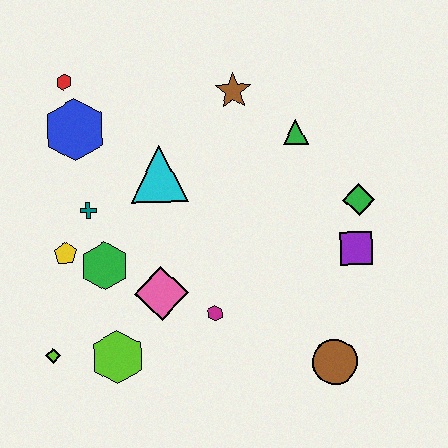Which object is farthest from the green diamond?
The lime diamond is farthest from the green diamond.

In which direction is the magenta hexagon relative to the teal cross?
The magenta hexagon is to the right of the teal cross.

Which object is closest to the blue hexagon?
The red hexagon is closest to the blue hexagon.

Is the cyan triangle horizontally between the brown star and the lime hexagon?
Yes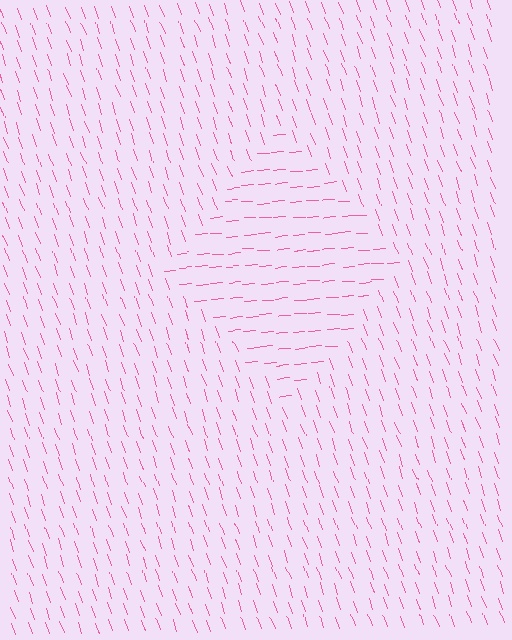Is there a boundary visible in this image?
Yes, there is a texture boundary formed by a change in line orientation.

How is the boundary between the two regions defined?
The boundary is defined purely by a change in line orientation (approximately 74 degrees difference). All lines are the same color and thickness.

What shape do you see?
I see a diamond.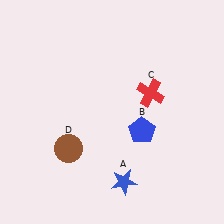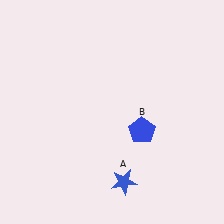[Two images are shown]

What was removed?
The brown circle (D), the red cross (C) were removed in Image 2.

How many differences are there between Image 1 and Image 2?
There are 2 differences between the two images.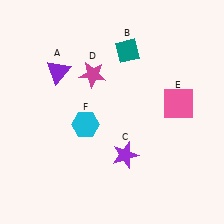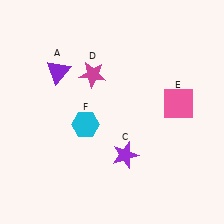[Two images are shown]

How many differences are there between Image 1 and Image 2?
There is 1 difference between the two images.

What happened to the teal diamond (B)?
The teal diamond (B) was removed in Image 2. It was in the top-right area of Image 1.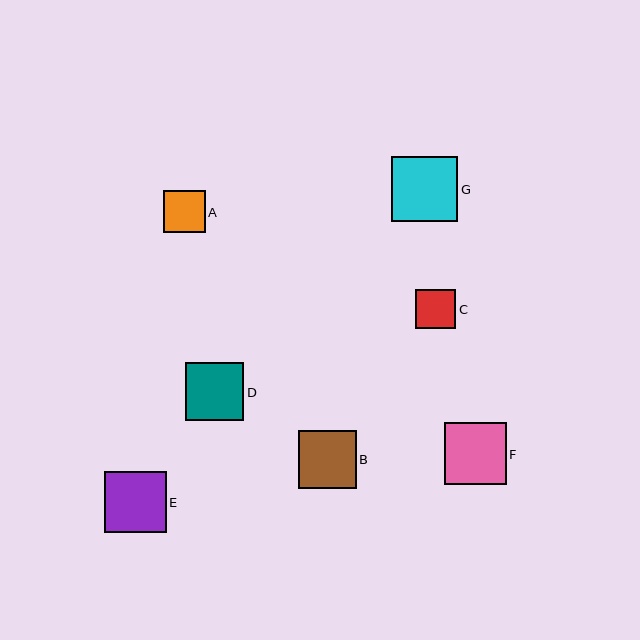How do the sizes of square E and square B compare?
Square E and square B are approximately the same size.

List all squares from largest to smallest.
From largest to smallest: G, F, E, D, B, A, C.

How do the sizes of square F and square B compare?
Square F and square B are approximately the same size.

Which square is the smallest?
Square C is the smallest with a size of approximately 40 pixels.